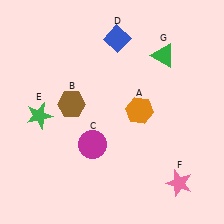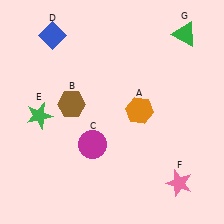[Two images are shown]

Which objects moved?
The objects that moved are: the blue diamond (D), the green triangle (G).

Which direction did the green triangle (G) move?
The green triangle (G) moved right.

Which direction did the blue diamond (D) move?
The blue diamond (D) moved left.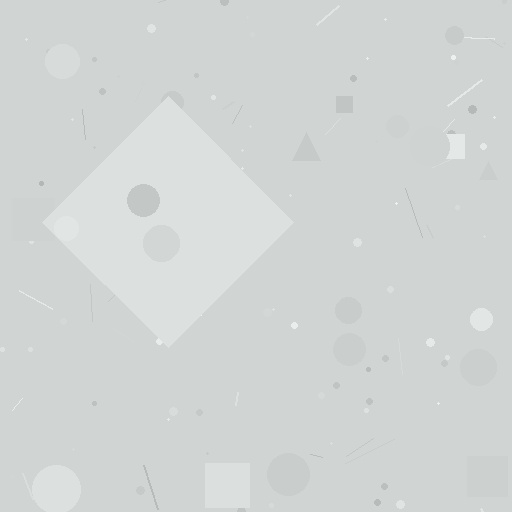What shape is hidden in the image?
A diamond is hidden in the image.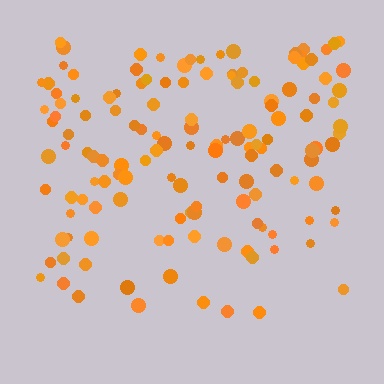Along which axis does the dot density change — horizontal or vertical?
Vertical.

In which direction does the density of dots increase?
From bottom to top, with the top side densest.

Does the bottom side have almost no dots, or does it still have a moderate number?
Still a moderate number, just noticeably fewer than the top.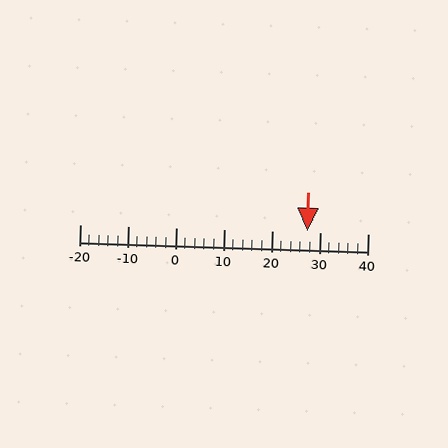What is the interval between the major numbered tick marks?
The major tick marks are spaced 10 units apart.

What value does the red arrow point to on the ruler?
The red arrow points to approximately 27.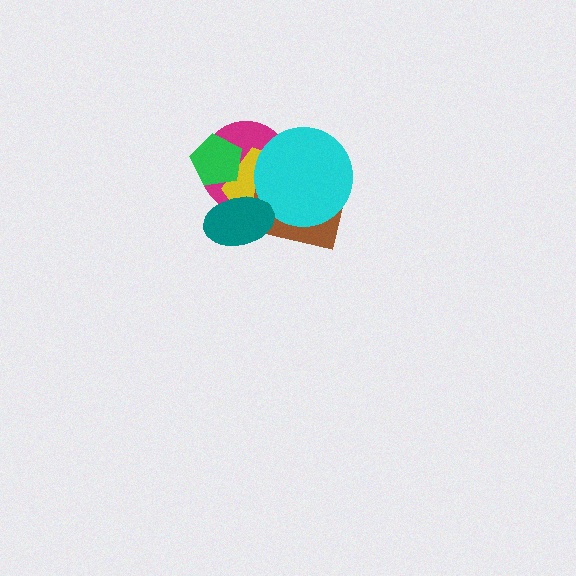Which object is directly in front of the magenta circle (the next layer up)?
The yellow pentagon is directly in front of the magenta circle.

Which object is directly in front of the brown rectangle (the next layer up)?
The cyan circle is directly in front of the brown rectangle.